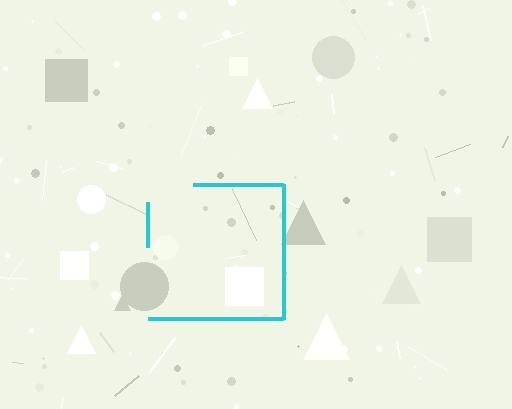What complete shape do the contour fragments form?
The contour fragments form a square.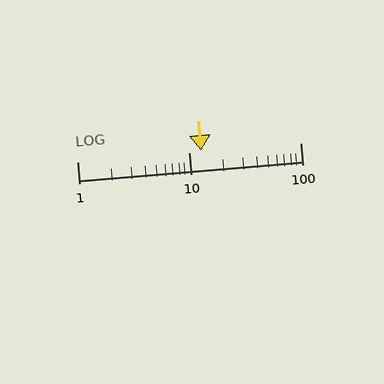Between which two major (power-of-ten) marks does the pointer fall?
The pointer is between 10 and 100.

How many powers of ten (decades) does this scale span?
The scale spans 2 decades, from 1 to 100.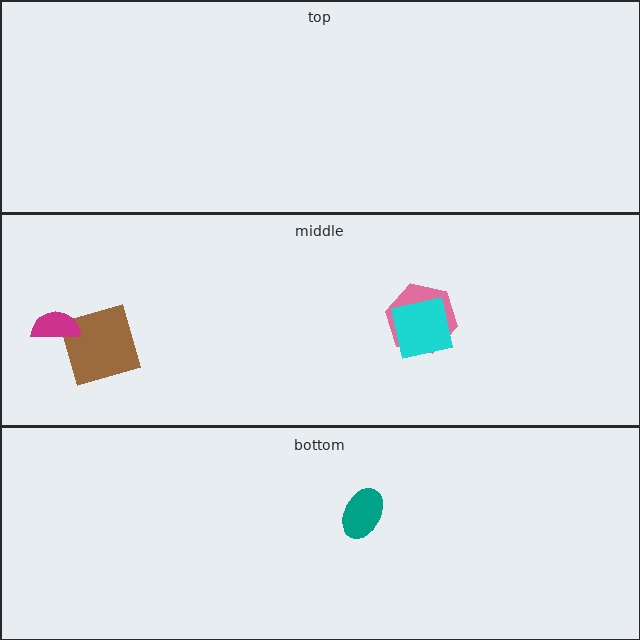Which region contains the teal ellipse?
The bottom region.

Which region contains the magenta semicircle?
The middle region.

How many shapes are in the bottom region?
1.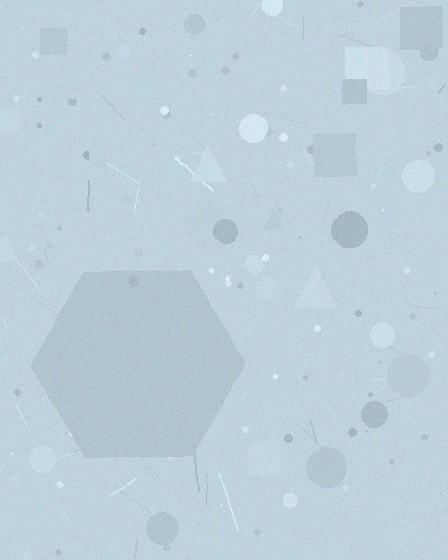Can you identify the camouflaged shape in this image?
The camouflaged shape is a hexagon.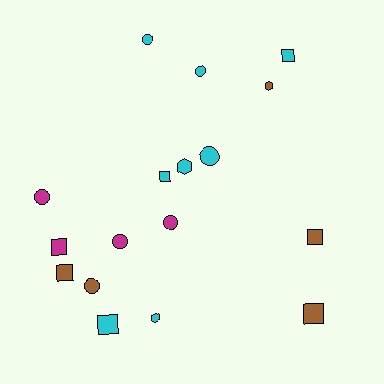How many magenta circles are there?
There are 3 magenta circles.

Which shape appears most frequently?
Square, with 7 objects.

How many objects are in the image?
There are 17 objects.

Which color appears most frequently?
Cyan, with 8 objects.